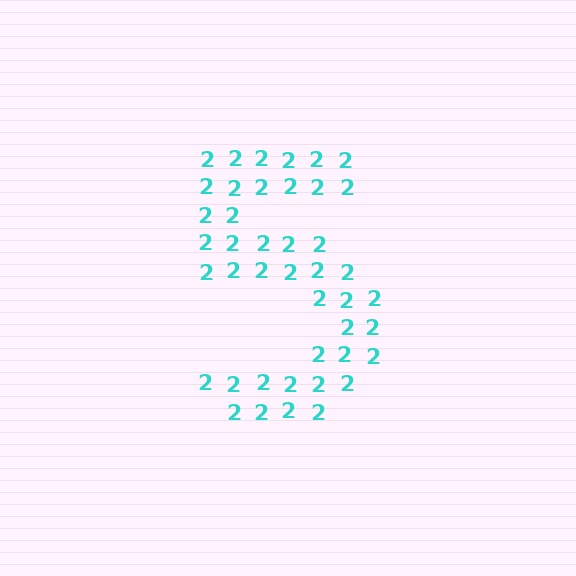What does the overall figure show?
The overall figure shows the digit 5.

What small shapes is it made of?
It is made of small digit 2's.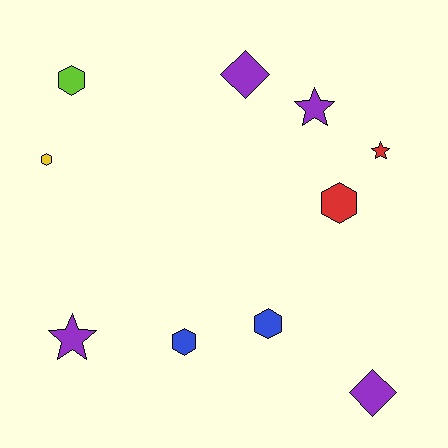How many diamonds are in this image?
There are 2 diamonds.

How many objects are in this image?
There are 10 objects.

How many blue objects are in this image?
There are 2 blue objects.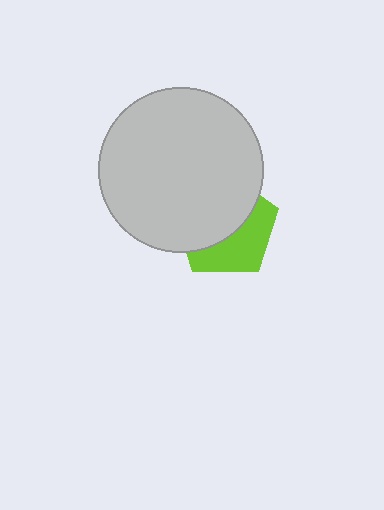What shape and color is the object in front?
The object in front is a light gray circle.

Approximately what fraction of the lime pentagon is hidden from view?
Roughly 57% of the lime pentagon is hidden behind the light gray circle.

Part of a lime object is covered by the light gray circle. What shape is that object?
It is a pentagon.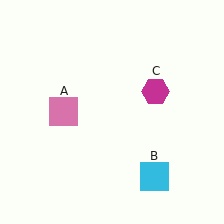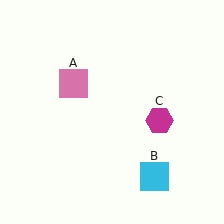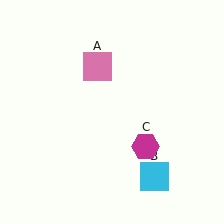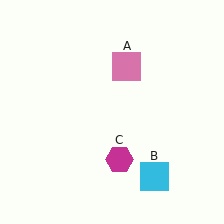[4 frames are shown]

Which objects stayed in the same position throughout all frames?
Cyan square (object B) remained stationary.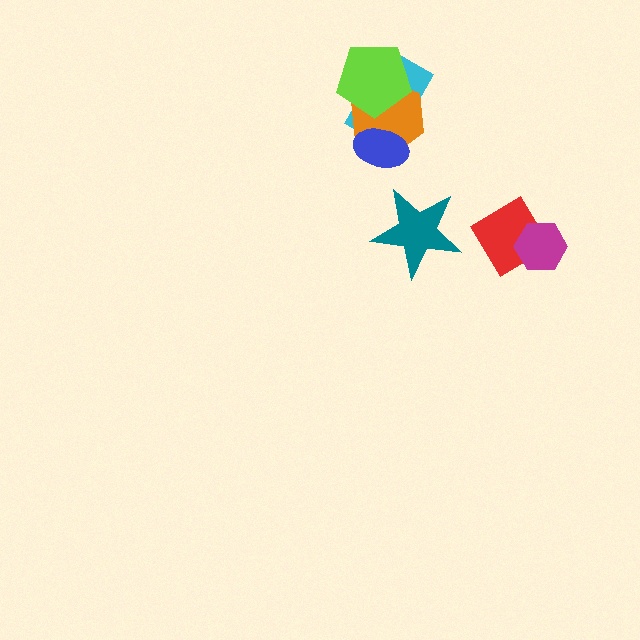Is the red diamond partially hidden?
Yes, it is partially covered by another shape.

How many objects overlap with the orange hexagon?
3 objects overlap with the orange hexagon.